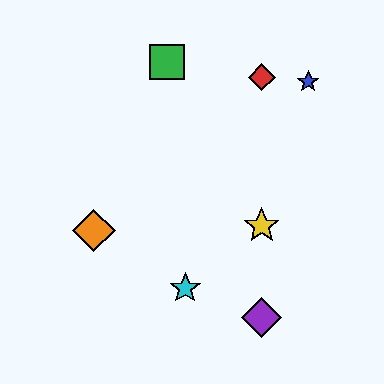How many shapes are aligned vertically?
3 shapes (the red diamond, the yellow star, the purple diamond) are aligned vertically.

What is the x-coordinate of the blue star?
The blue star is at x≈308.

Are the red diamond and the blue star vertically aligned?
No, the red diamond is at x≈262 and the blue star is at x≈308.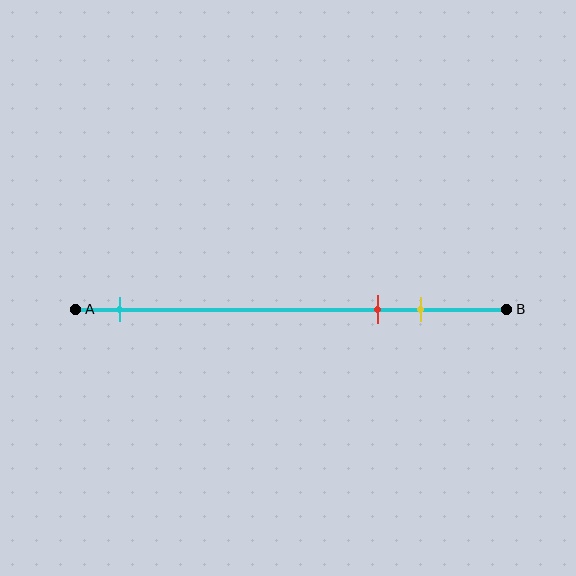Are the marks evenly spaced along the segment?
No, the marks are not evenly spaced.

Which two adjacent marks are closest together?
The red and yellow marks are the closest adjacent pair.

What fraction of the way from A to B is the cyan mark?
The cyan mark is approximately 10% (0.1) of the way from A to B.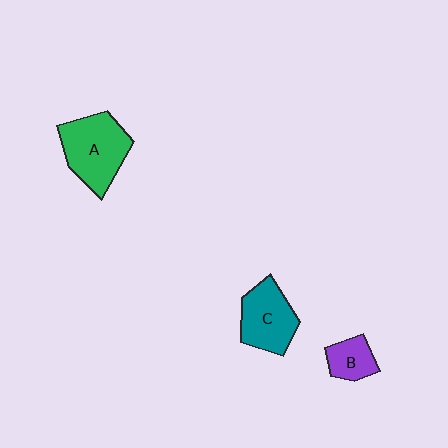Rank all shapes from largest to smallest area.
From largest to smallest: A (green), C (teal), B (purple).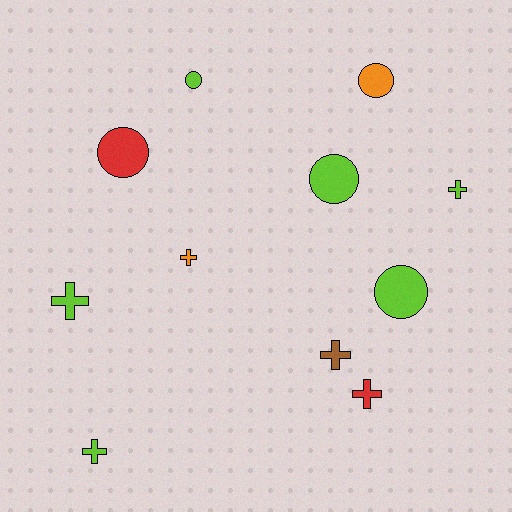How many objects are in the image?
There are 11 objects.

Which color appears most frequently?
Lime, with 6 objects.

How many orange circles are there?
There is 1 orange circle.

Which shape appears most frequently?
Cross, with 6 objects.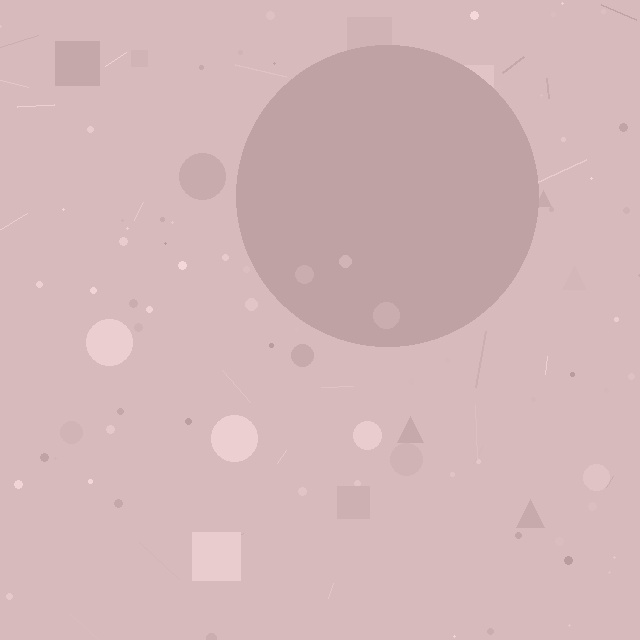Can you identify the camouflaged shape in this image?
The camouflaged shape is a circle.